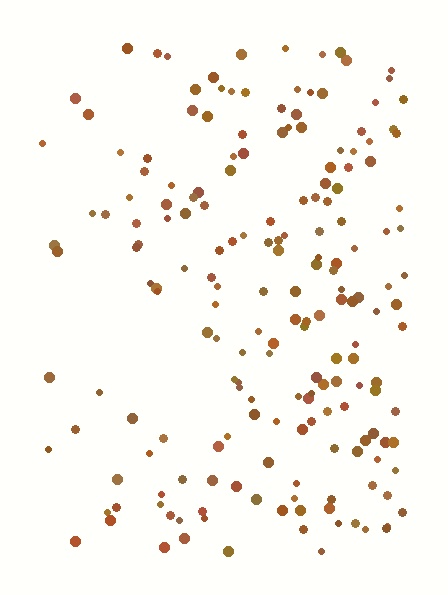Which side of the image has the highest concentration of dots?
The right.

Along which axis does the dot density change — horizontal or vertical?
Horizontal.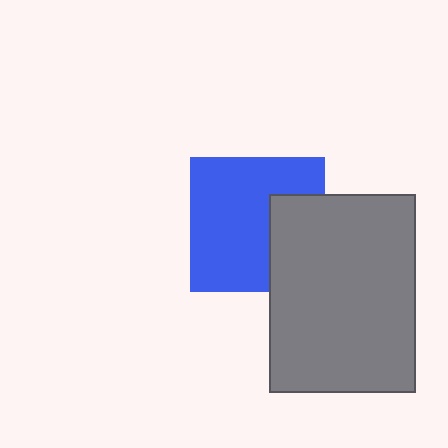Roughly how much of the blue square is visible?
Most of it is visible (roughly 70%).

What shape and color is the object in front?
The object in front is a gray rectangle.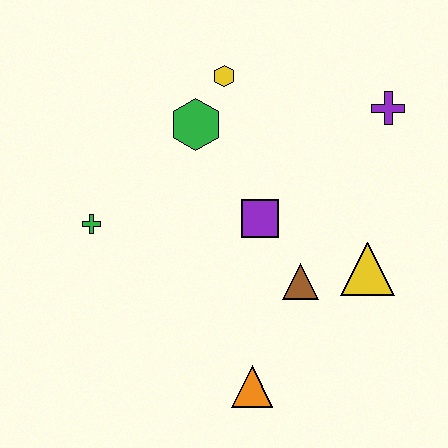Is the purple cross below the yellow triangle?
No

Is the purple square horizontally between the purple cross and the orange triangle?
Yes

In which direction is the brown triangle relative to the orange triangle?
The brown triangle is above the orange triangle.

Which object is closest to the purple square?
The brown triangle is closest to the purple square.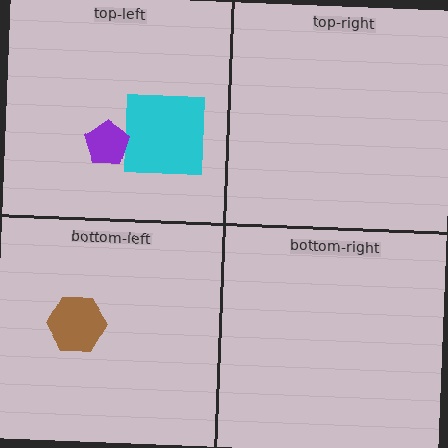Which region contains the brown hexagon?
The bottom-left region.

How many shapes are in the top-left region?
2.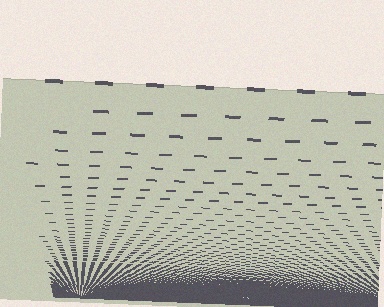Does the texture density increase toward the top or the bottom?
Density increases toward the bottom.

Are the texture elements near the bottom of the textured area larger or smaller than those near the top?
Smaller. The gradient is inverted — elements near the bottom are smaller and denser.